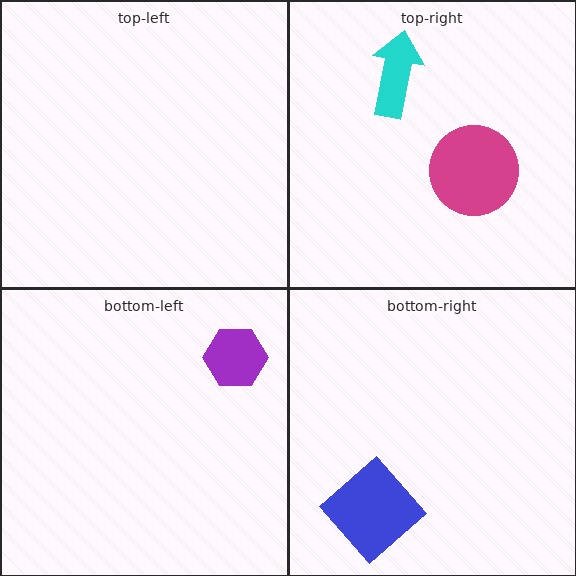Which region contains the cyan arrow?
The top-right region.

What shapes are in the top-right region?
The cyan arrow, the magenta circle.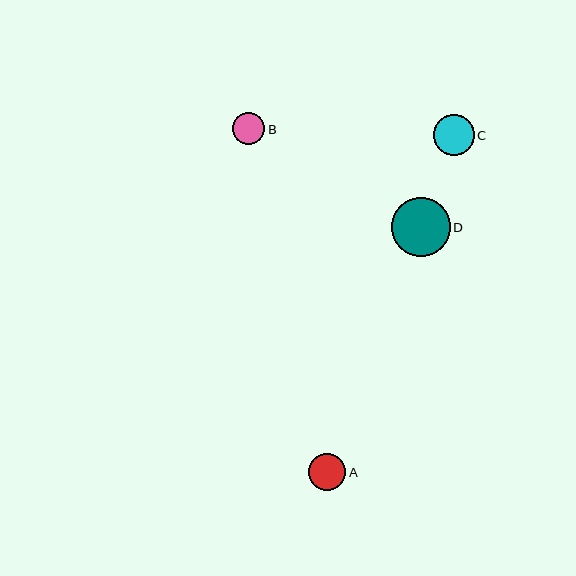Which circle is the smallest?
Circle B is the smallest with a size of approximately 32 pixels.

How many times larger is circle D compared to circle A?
Circle D is approximately 1.6 times the size of circle A.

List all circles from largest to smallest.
From largest to smallest: D, C, A, B.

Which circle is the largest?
Circle D is the largest with a size of approximately 59 pixels.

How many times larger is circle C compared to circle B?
Circle C is approximately 1.3 times the size of circle B.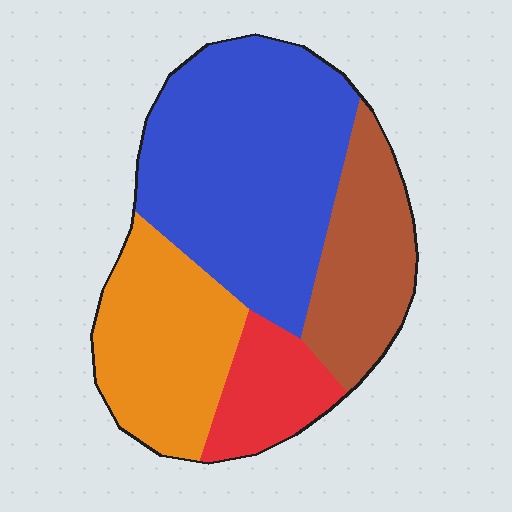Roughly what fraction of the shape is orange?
Orange takes up about one quarter (1/4) of the shape.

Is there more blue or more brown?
Blue.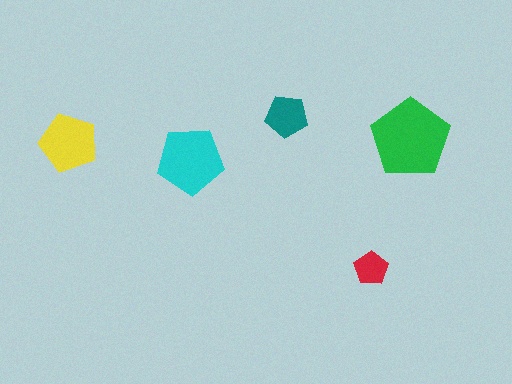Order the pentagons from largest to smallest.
the green one, the cyan one, the yellow one, the teal one, the red one.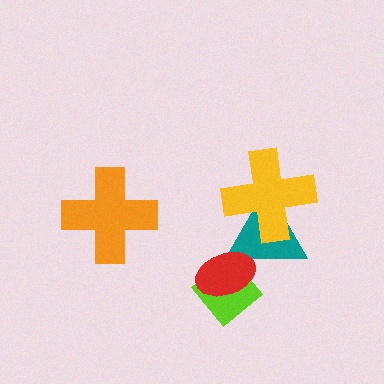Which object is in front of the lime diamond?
The red ellipse is in front of the lime diamond.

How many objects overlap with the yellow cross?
1 object overlaps with the yellow cross.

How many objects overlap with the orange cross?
0 objects overlap with the orange cross.